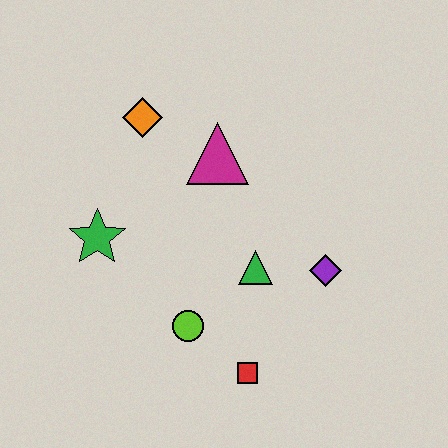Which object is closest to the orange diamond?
The magenta triangle is closest to the orange diamond.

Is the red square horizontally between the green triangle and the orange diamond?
Yes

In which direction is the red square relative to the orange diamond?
The red square is below the orange diamond.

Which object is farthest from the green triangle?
The orange diamond is farthest from the green triangle.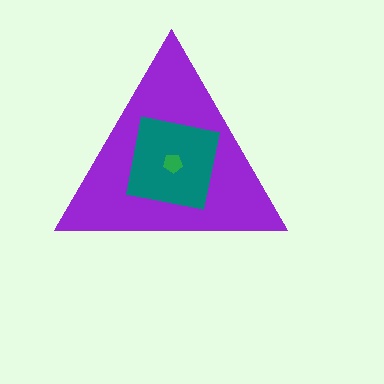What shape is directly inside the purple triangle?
The teal square.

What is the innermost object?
The green pentagon.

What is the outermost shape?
The purple triangle.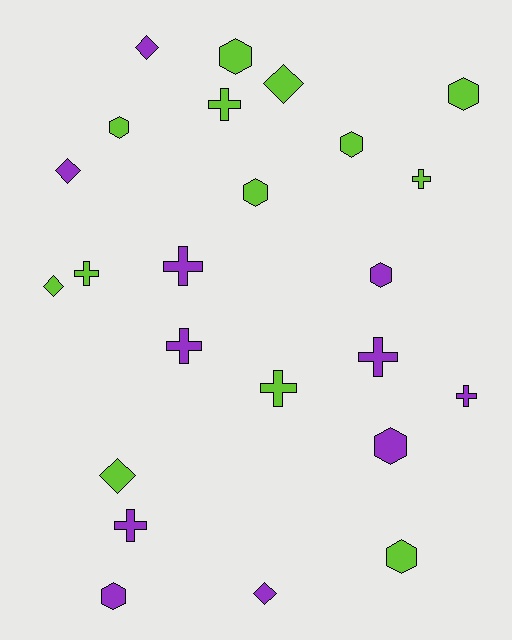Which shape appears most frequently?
Cross, with 9 objects.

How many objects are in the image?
There are 24 objects.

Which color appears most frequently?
Lime, with 13 objects.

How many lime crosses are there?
There are 4 lime crosses.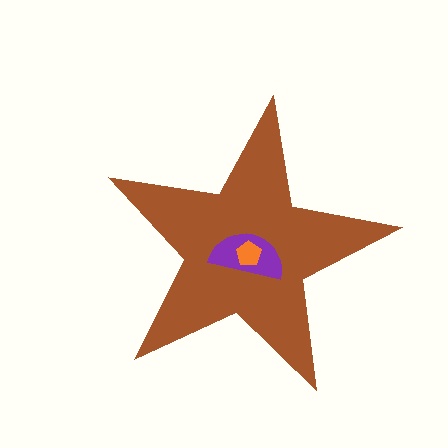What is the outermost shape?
The brown star.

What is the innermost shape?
The orange pentagon.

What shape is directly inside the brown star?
The purple semicircle.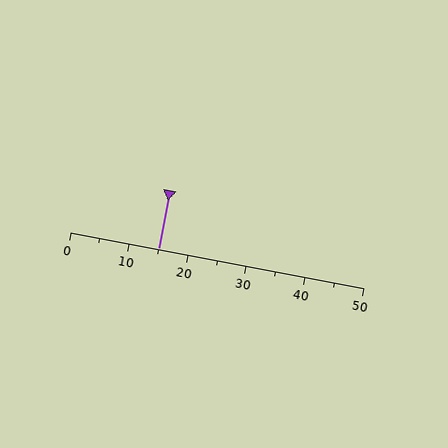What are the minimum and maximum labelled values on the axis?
The axis runs from 0 to 50.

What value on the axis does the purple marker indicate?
The marker indicates approximately 15.